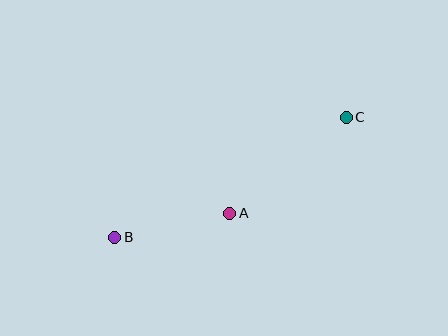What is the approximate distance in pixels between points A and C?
The distance between A and C is approximately 151 pixels.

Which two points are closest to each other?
Points A and B are closest to each other.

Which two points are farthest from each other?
Points B and C are farthest from each other.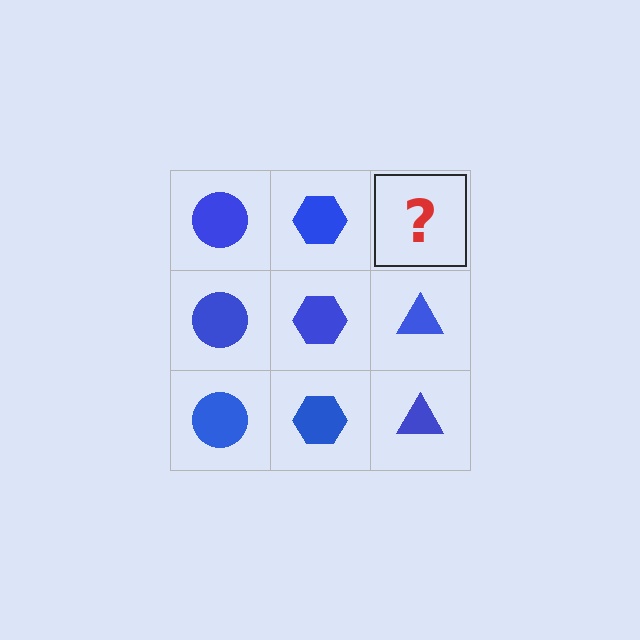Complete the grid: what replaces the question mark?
The question mark should be replaced with a blue triangle.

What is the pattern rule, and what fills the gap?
The rule is that each column has a consistent shape. The gap should be filled with a blue triangle.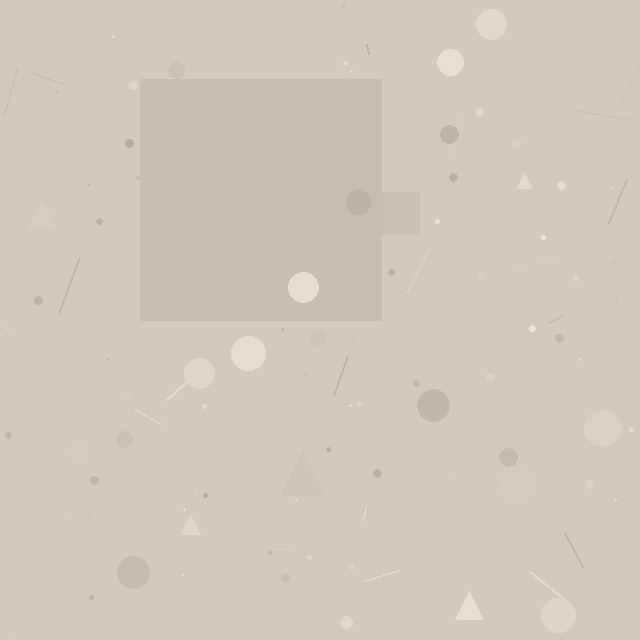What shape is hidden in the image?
A square is hidden in the image.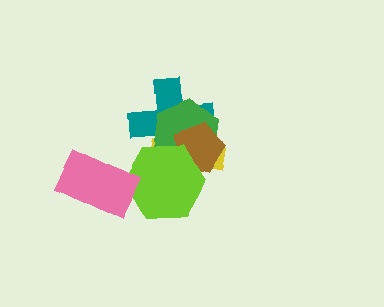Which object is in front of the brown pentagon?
The lime hexagon is in front of the brown pentagon.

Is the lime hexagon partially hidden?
Yes, it is partially covered by another shape.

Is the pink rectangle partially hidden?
No, no other shape covers it.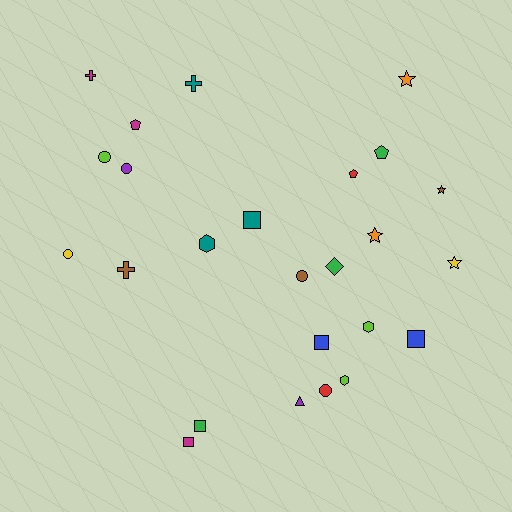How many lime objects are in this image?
There are 3 lime objects.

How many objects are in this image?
There are 25 objects.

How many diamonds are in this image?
There is 1 diamond.